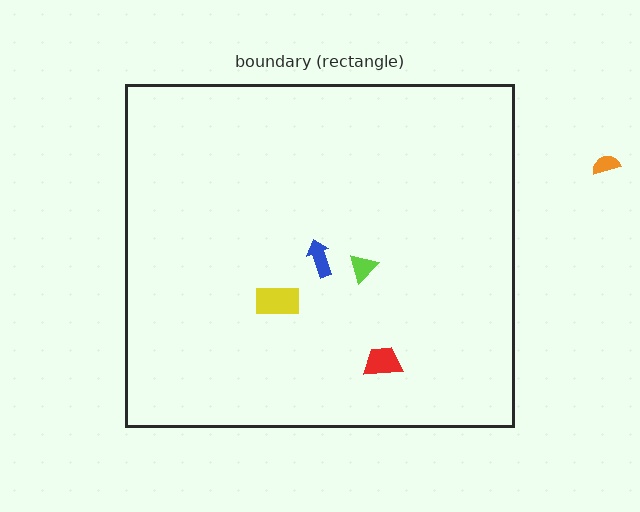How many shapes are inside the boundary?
4 inside, 1 outside.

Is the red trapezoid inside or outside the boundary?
Inside.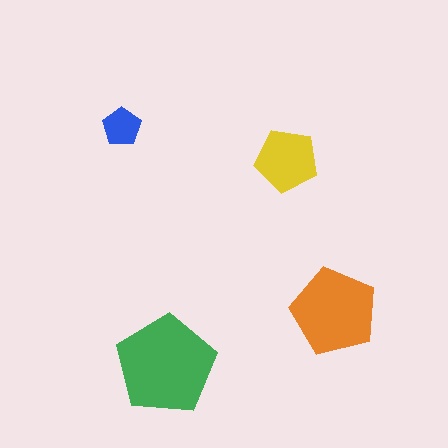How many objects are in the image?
There are 4 objects in the image.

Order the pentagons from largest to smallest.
the green one, the orange one, the yellow one, the blue one.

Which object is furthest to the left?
The blue pentagon is leftmost.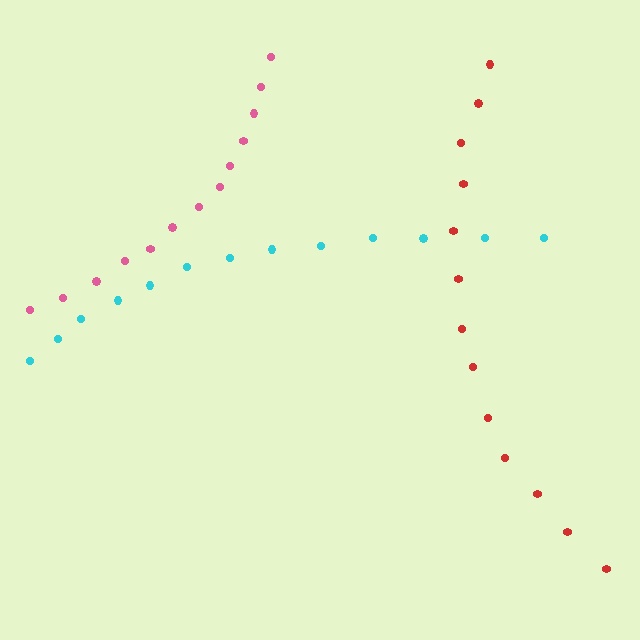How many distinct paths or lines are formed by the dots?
There are 3 distinct paths.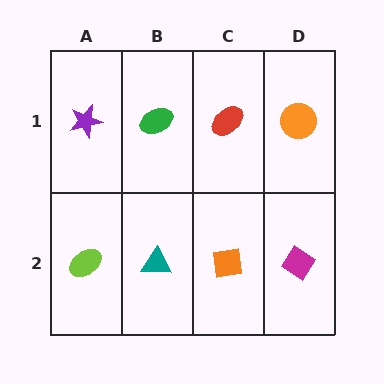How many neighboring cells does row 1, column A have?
2.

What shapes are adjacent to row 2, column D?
An orange circle (row 1, column D), an orange square (row 2, column C).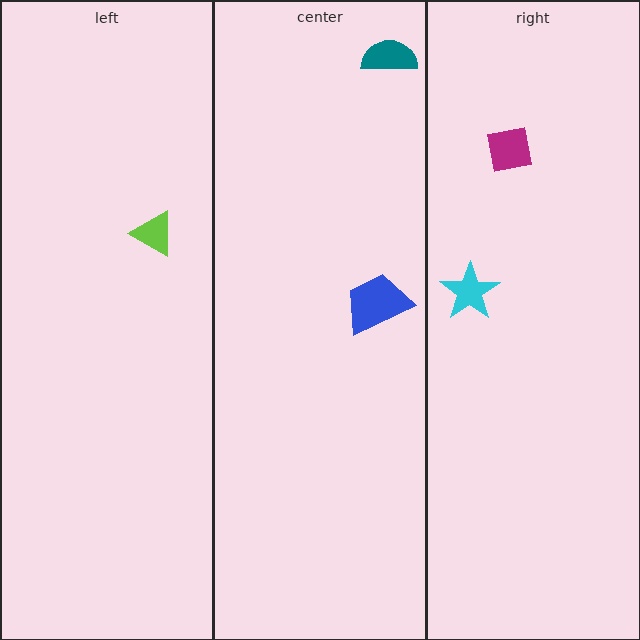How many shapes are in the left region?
1.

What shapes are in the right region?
The cyan star, the magenta square.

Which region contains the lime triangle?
The left region.